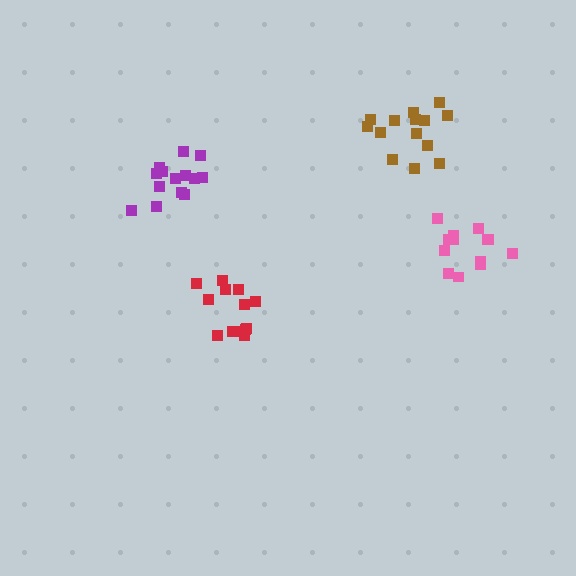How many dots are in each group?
Group 1: 14 dots, Group 2: 13 dots, Group 3: 14 dots, Group 4: 14 dots (55 total).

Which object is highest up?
The brown cluster is topmost.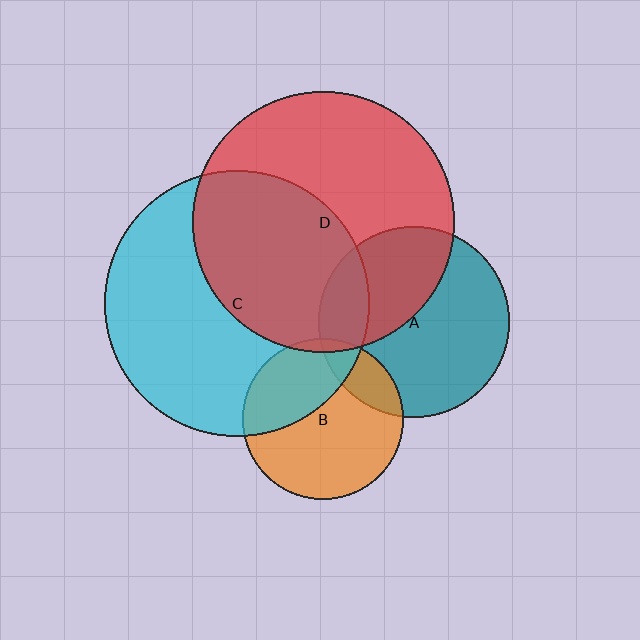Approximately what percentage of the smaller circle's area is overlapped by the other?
Approximately 35%.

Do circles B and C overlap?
Yes.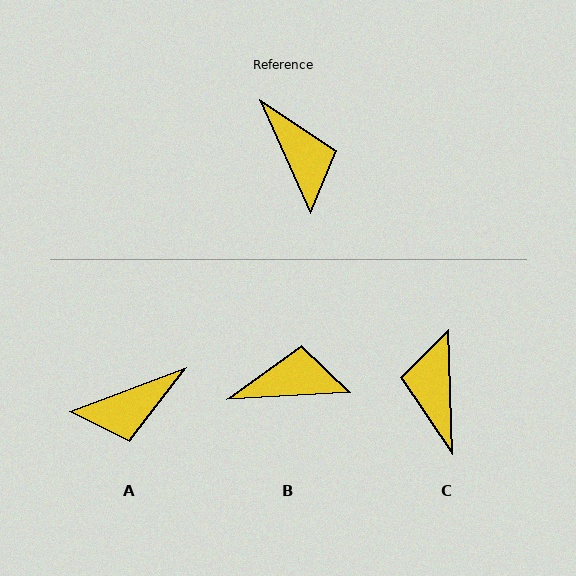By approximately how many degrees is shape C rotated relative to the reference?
Approximately 158 degrees counter-clockwise.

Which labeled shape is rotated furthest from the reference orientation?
C, about 158 degrees away.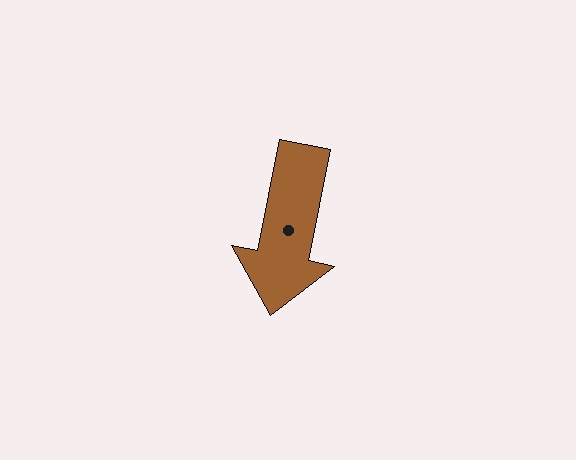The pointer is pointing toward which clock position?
Roughly 6 o'clock.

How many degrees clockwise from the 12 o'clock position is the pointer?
Approximately 191 degrees.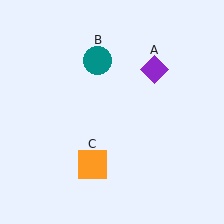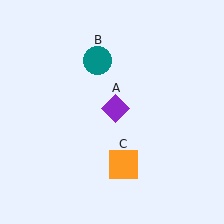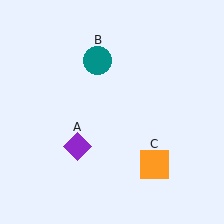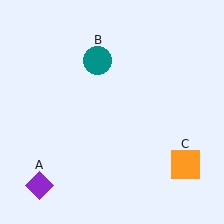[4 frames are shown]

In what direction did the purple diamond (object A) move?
The purple diamond (object A) moved down and to the left.